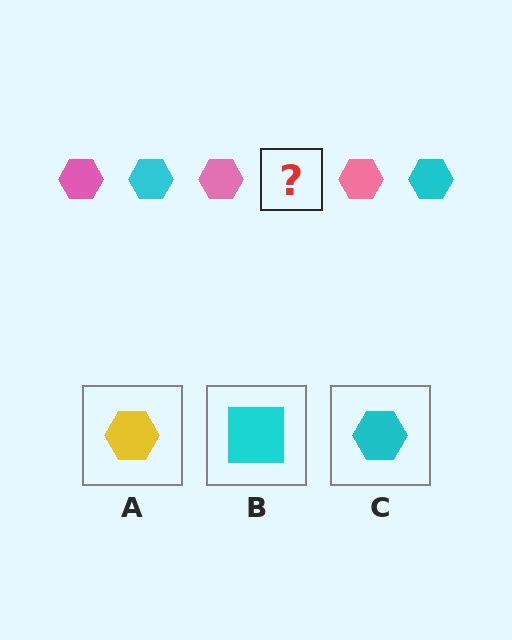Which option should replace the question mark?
Option C.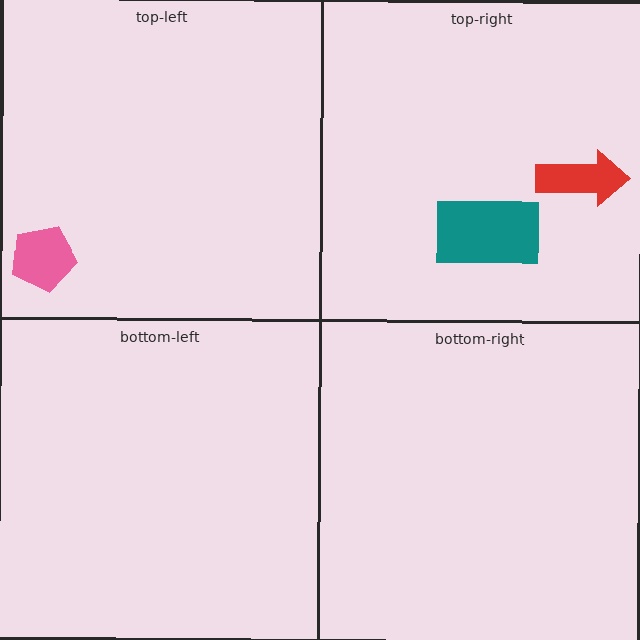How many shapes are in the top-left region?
1.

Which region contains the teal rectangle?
The top-right region.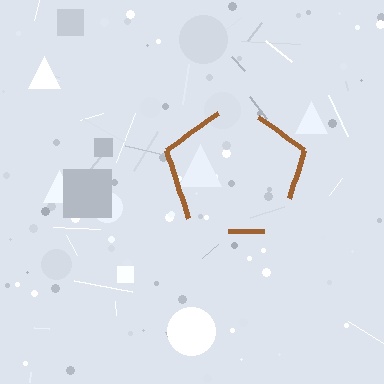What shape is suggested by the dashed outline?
The dashed outline suggests a pentagon.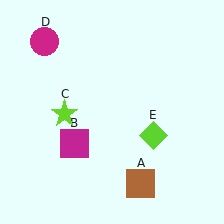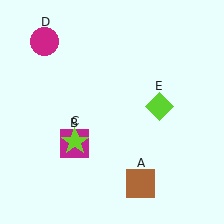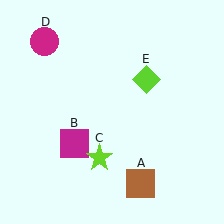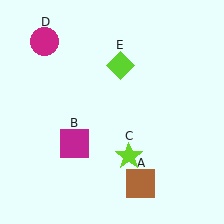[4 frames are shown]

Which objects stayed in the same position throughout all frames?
Brown square (object A) and magenta square (object B) and magenta circle (object D) remained stationary.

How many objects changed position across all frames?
2 objects changed position: lime star (object C), lime diamond (object E).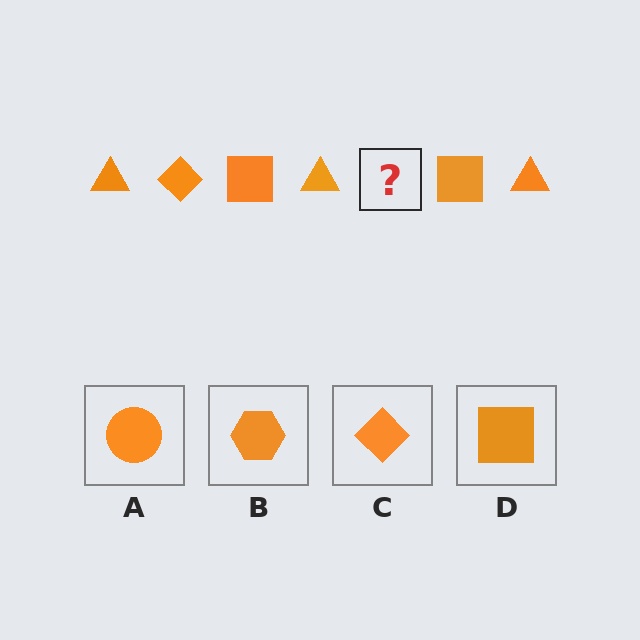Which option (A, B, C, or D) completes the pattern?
C.